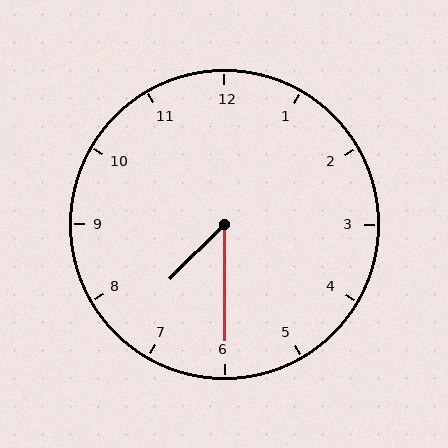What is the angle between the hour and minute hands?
Approximately 45 degrees.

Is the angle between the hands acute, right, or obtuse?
It is acute.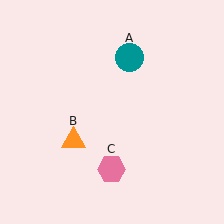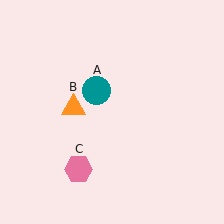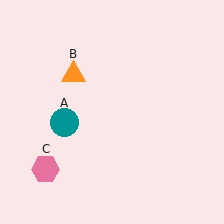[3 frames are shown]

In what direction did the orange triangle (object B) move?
The orange triangle (object B) moved up.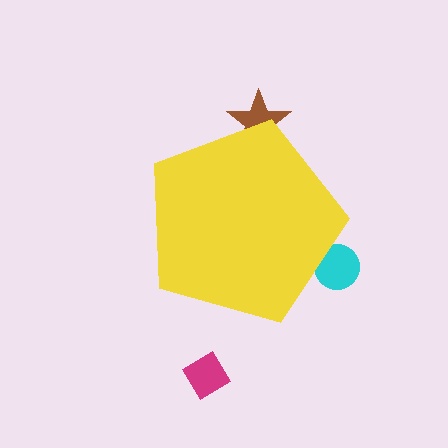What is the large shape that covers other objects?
A yellow pentagon.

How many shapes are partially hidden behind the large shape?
2 shapes are partially hidden.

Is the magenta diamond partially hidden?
No, the magenta diamond is fully visible.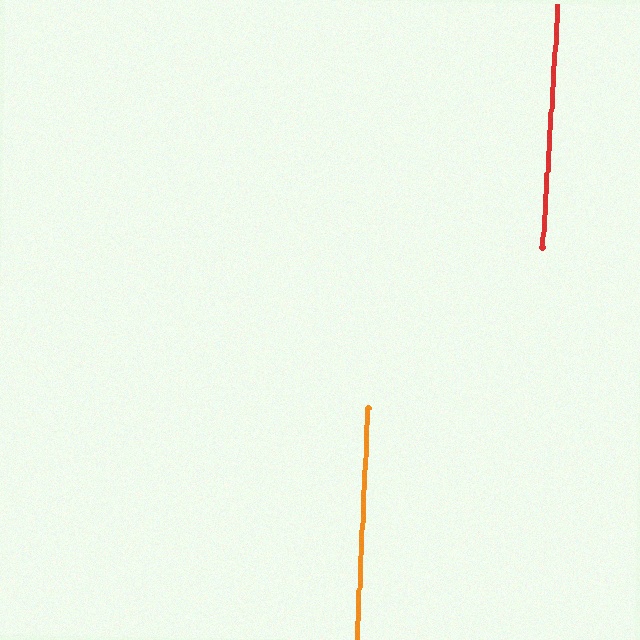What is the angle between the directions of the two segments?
Approximately 1 degree.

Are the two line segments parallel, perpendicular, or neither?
Parallel — their directions differ by only 0.9°.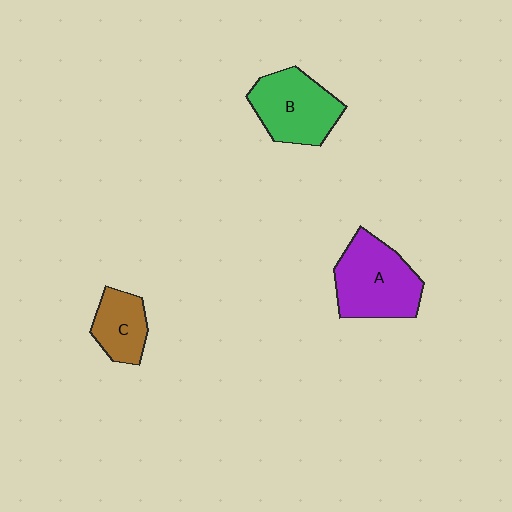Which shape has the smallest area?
Shape C (brown).